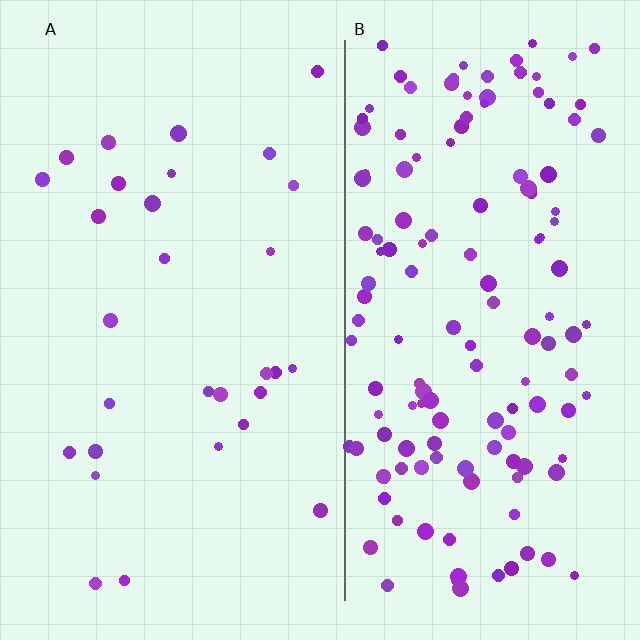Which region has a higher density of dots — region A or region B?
B (the right).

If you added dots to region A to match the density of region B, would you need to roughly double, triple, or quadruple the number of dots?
Approximately quadruple.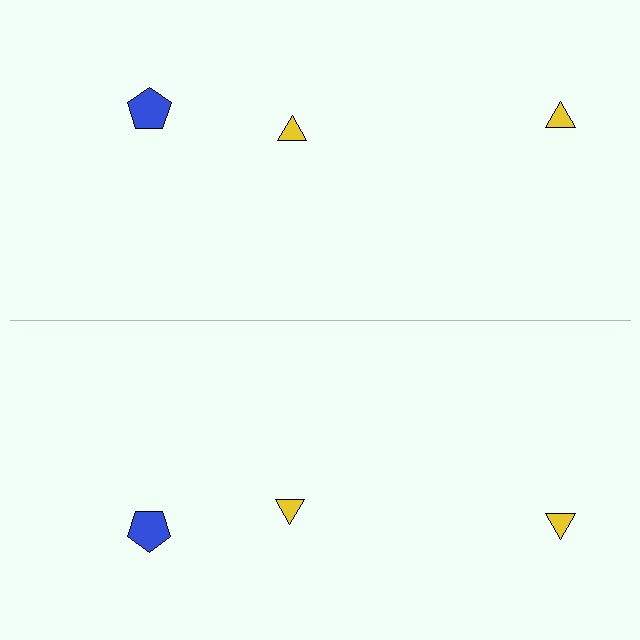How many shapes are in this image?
There are 6 shapes in this image.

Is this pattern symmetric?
Yes, this pattern has bilateral (reflection) symmetry.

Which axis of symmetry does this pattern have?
The pattern has a horizontal axis of symmetry running through the center of the image.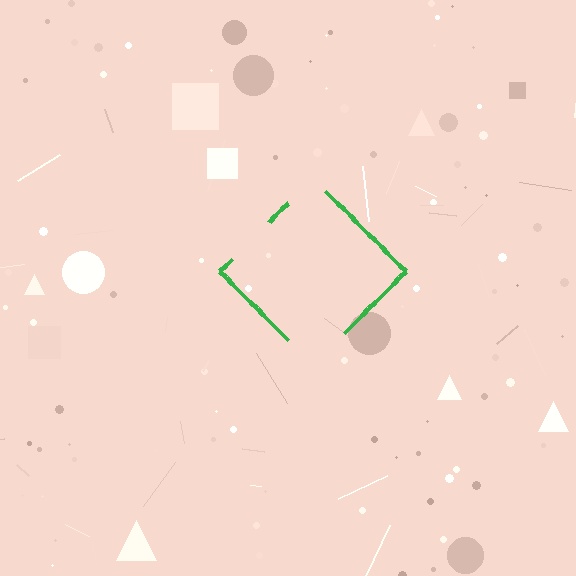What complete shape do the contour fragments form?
The contour fragments form a diamond.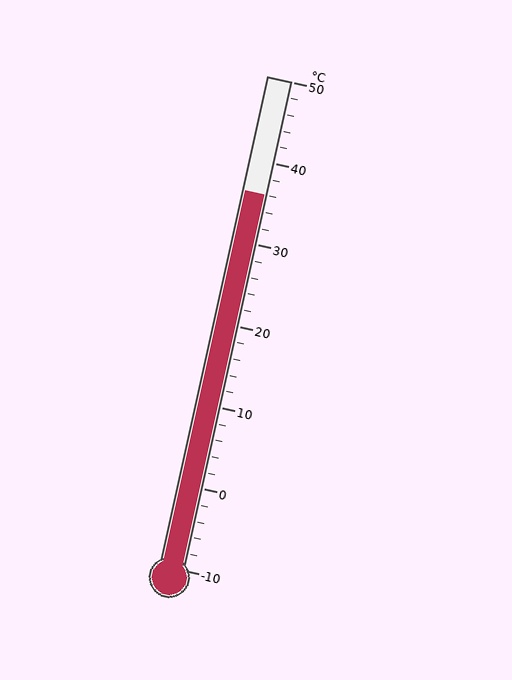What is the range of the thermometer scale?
The thermometer scale ranges from -10°C to 50°C.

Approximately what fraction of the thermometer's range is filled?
The thermometer is filled to approximately 75% of its range.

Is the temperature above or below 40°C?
The temperature is below 40°C.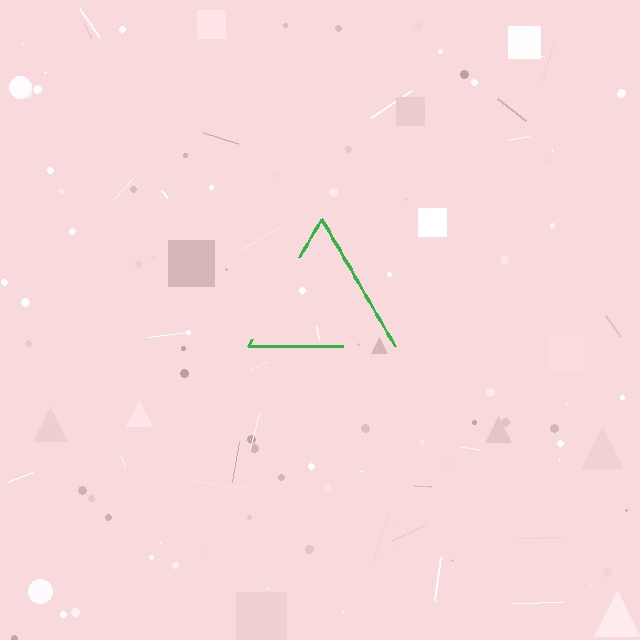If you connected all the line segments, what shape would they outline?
They would outline a triangle.